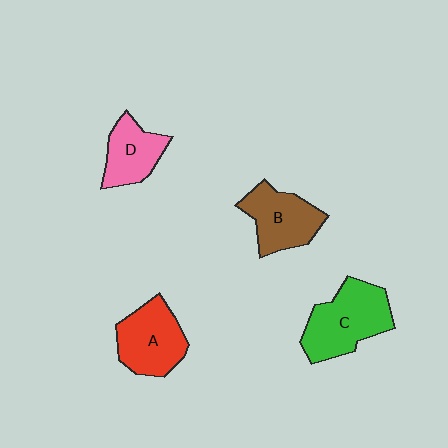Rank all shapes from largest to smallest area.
From largest to smallest: C (green), A (red), B (brown), D (pink).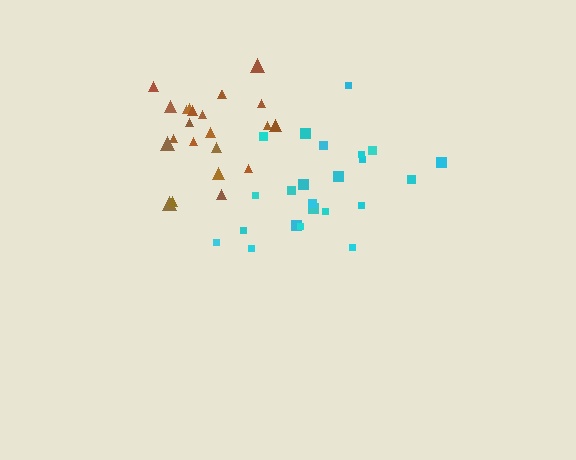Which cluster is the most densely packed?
Brown.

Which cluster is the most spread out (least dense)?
Cyan.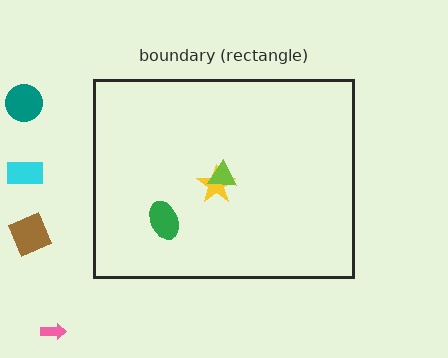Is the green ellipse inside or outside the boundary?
Inside.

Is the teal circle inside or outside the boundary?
Outside.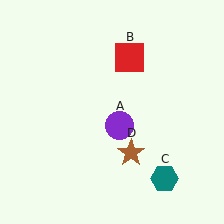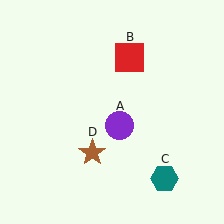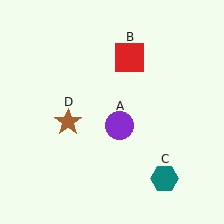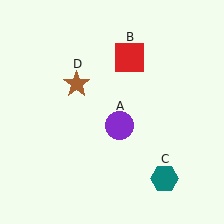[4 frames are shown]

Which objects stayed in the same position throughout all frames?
Purple circle (object A) and red square (object B) and teal hexagon (object C) remained stationary.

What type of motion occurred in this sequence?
The brown star (object D) rotated clockwise around the center of the scene.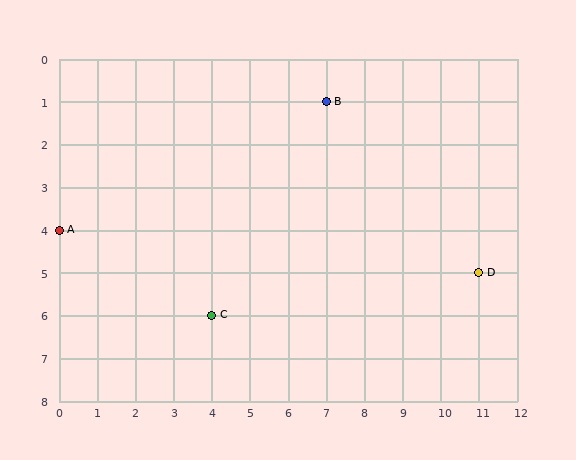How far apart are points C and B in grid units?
Points C and B are 3 columns and 5 rows apart (about 5.8 grid units diagonally).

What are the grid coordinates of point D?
Point D is at grid coordinates (11, 5).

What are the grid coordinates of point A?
Point A is at grid coordinates (0, 4).